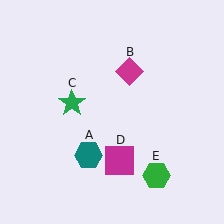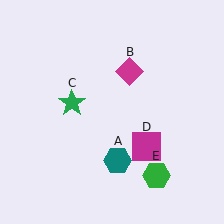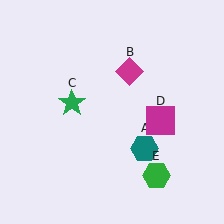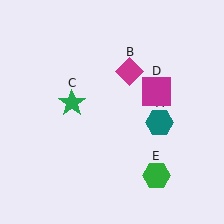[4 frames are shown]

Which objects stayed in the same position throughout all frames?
Magenta diamond (object B) and green star (object C) and green hexagon (object E) remained stationary.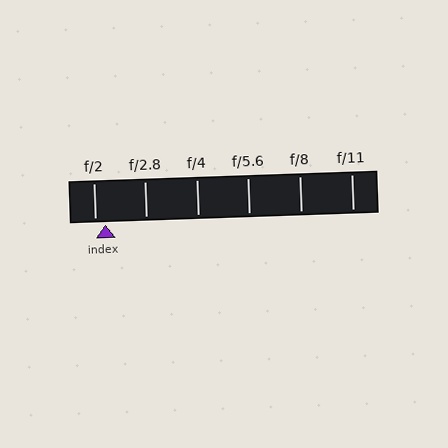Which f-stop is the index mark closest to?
The index mark is closest to f/2.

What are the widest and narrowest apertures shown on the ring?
The widest aperture shown is f/2 and the narrowest is f/11.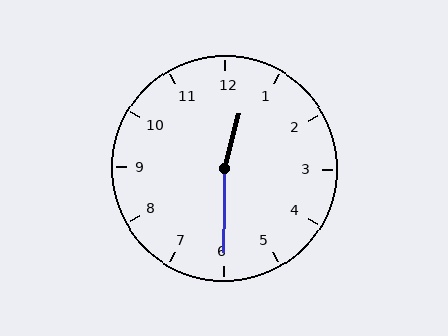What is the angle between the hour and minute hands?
Approximately 165 degrees.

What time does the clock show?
12:30.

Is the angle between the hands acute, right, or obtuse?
It is obtuse.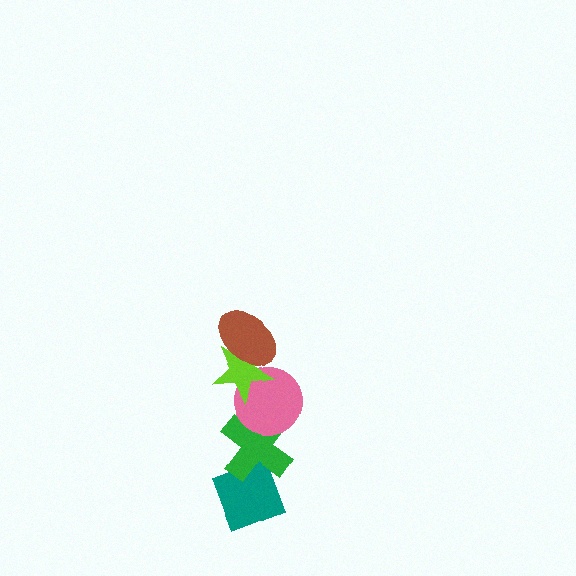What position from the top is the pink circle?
The pink circle is 3rd from the top.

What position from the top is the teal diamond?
The teal diamond is 5th from the top.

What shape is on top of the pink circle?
The lime star is on top of the pink circle.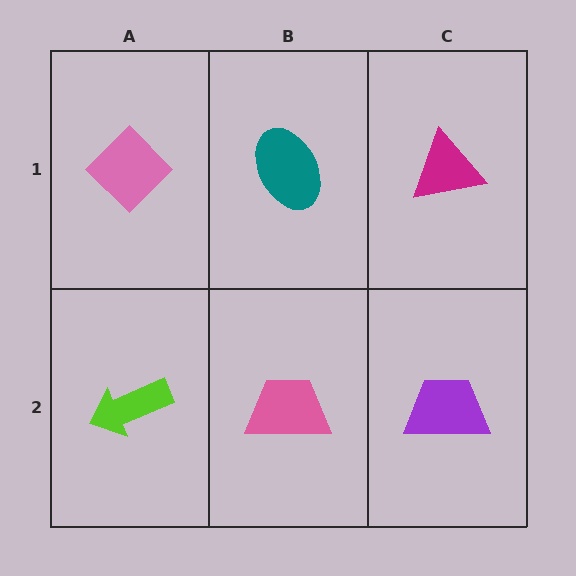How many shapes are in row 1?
3 shapes.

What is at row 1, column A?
A pink diamond.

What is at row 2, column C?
A purple trapezoid.